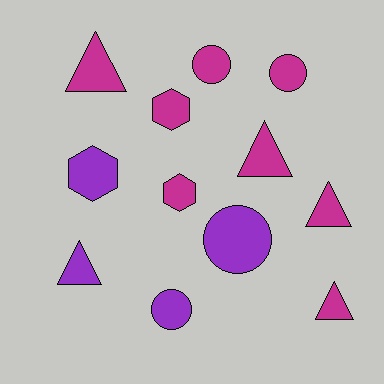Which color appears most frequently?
Magenta, with 8 objects.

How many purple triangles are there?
There is 1 purple triangle.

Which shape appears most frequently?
Triangle, with 5 objects.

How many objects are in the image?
There are 12 objects.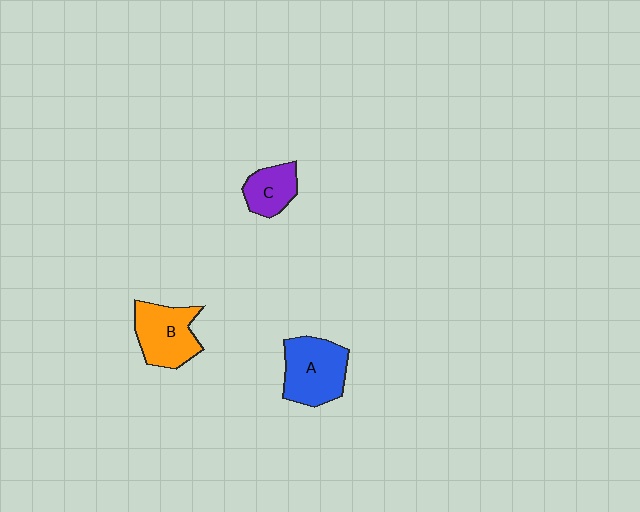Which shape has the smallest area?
Shape C (purple).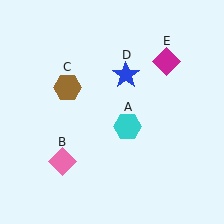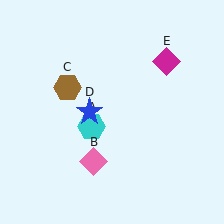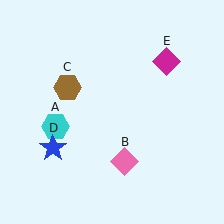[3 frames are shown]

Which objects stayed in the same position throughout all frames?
Brown hexagon (object C) and magenta diamond (object E) remained stationary.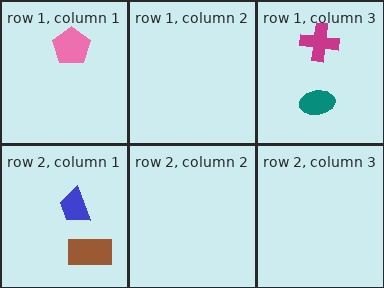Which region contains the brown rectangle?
The row 2, column 1 region.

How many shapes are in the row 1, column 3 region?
2.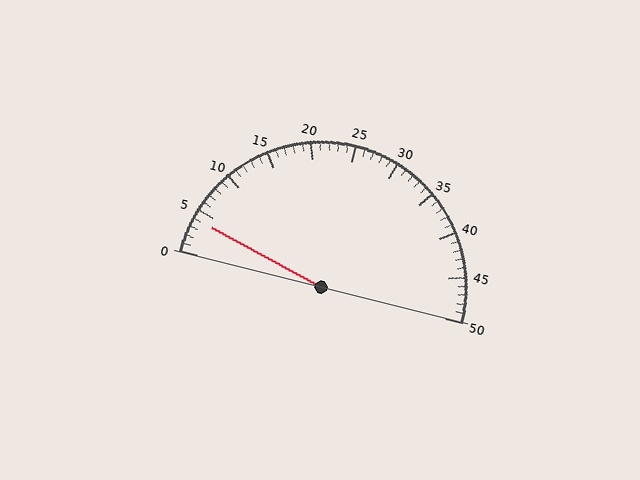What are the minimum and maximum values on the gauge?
The gauge ranges from 0 to 50.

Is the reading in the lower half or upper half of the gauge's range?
The reading is in the lower half of the range (0 to 50).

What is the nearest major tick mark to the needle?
The nearest major tick mark is 5.